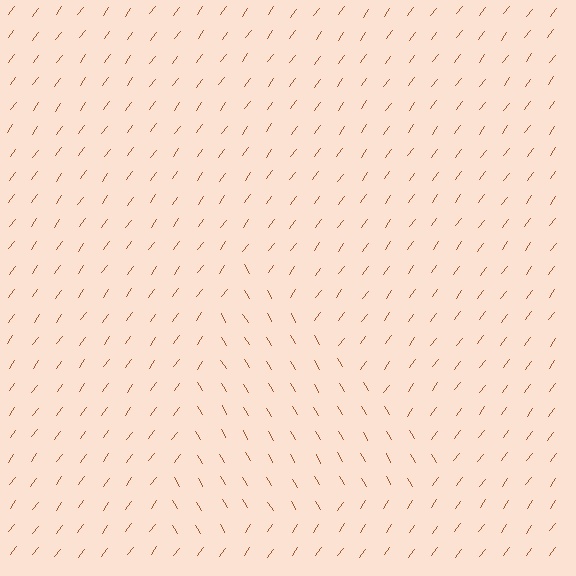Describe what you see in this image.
The image is filled with small brown line segments. A triangle region in the image has lines oriented differently from the surrounding lines, creating a visible texture boundary.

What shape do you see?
I see a triangle.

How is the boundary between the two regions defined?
The boundary is defined purely by a change in line orientation (approximately 67 degrees difference). All lines are the same color and thickness.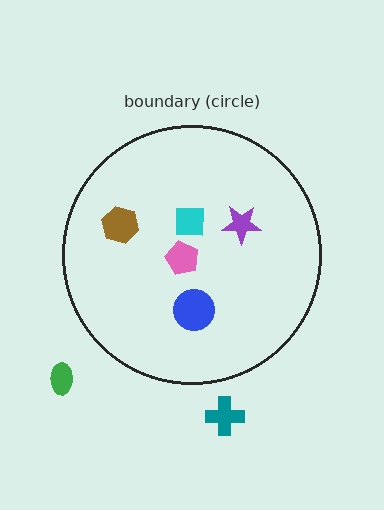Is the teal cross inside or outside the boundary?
Outside.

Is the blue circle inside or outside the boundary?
Inside.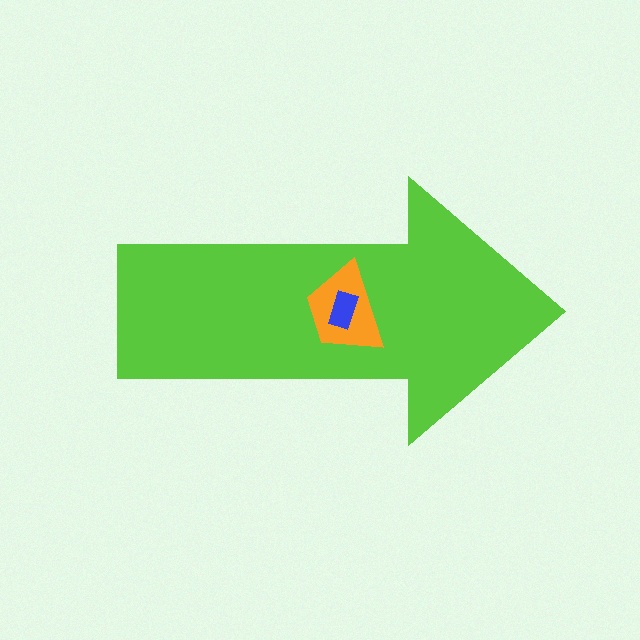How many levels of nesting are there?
3.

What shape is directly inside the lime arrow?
The orange trapezoid.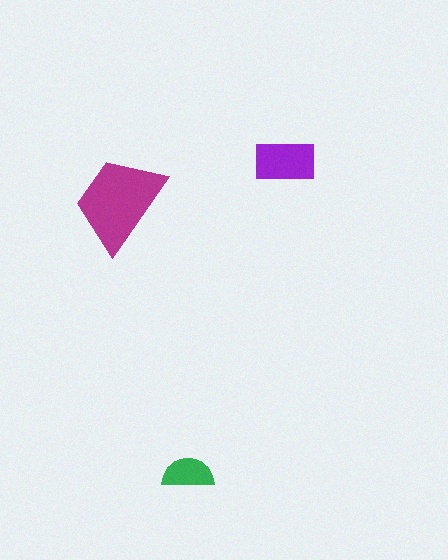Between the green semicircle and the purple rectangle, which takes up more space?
The purple rectangle.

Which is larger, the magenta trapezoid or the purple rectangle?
The magenta trapezoid.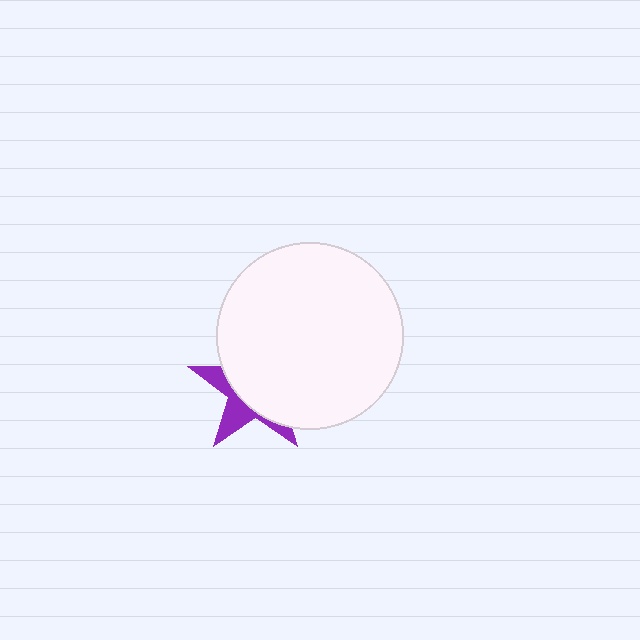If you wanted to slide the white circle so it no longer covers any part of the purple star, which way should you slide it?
Slide it toward the upper-right — that is the most direct way to separate the two shapes.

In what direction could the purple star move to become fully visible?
The purple star could move toward the lower-left. That would shift it out from behind the white circle entirely.